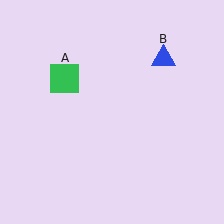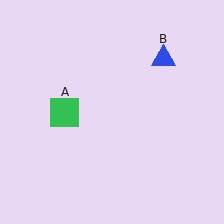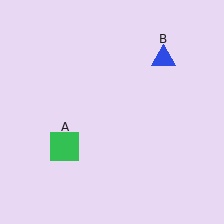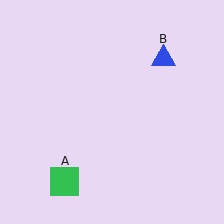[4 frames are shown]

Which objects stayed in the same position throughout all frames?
Blue triangle (object B) remained stationary.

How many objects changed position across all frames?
1 object changed position: green square (object A).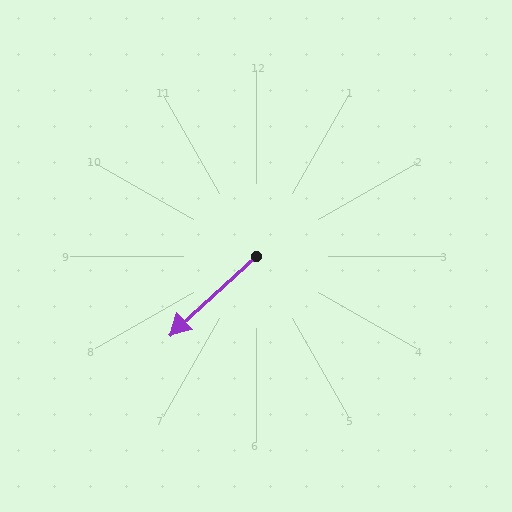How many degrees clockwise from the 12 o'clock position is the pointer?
Approximately 228 degrees.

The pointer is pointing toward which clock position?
Roughly 8 o'clock.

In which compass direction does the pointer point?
Southwest.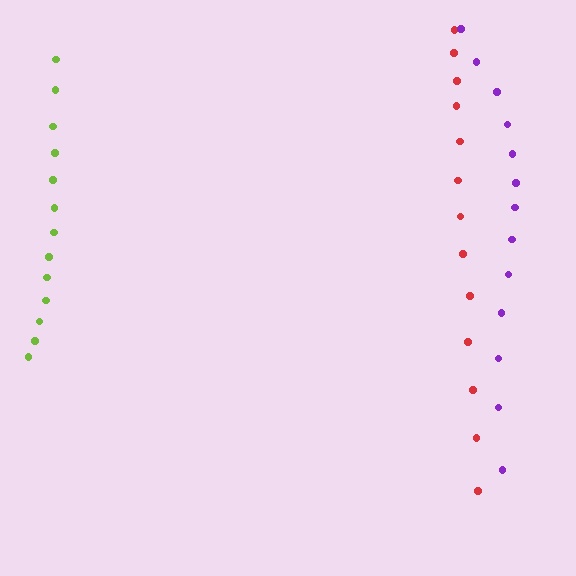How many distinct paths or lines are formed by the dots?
There are 3 distinct paths.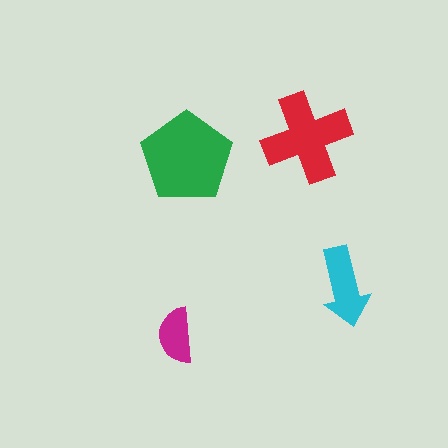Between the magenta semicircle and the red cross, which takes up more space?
The red cross.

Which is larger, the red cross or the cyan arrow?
The red cross.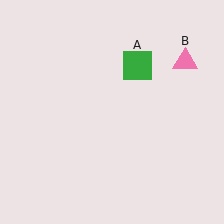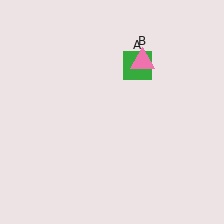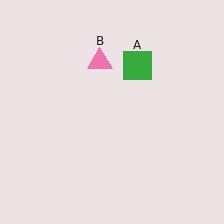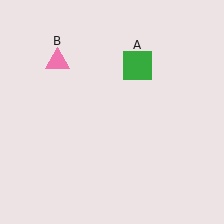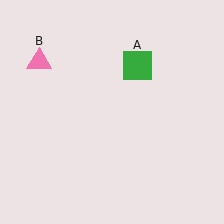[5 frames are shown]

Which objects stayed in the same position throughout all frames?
Green square (object A) remained stationary.